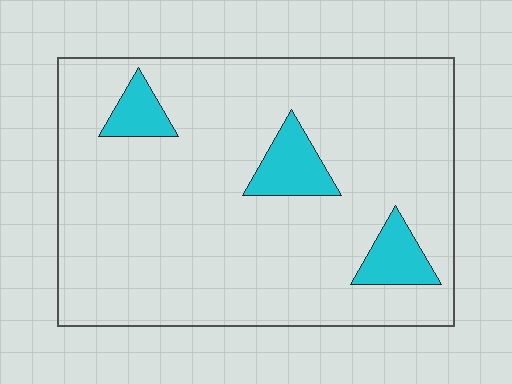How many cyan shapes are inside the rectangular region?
3.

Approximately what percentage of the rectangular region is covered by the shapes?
Approximately 10%.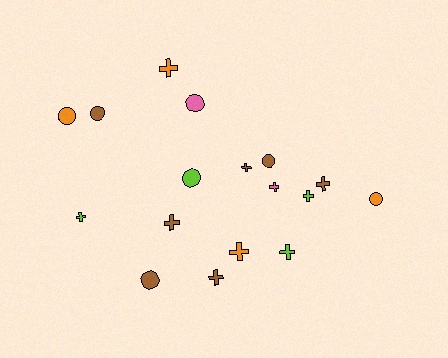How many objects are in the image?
There are 17 objects.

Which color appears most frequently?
Brown, with 7 objects.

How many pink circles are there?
There is 1 pink circle.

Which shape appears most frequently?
Cross, with 10 objects.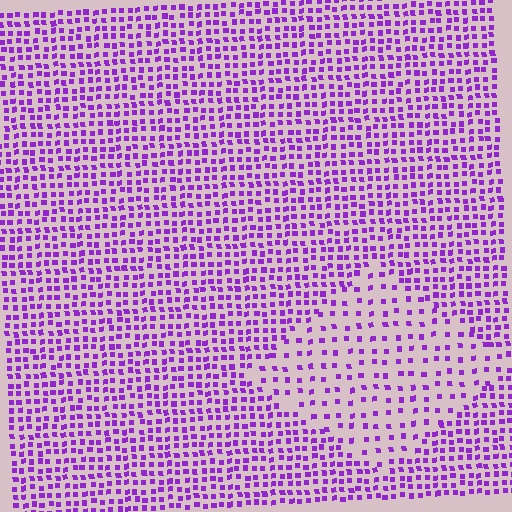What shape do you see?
I see a diamond.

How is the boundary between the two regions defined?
The boundary is defined by a change in element density (approximately 2.1x ratio). All elements are the same color, size, and shape.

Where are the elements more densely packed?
The elements are more densely packed outside the diamond boundary.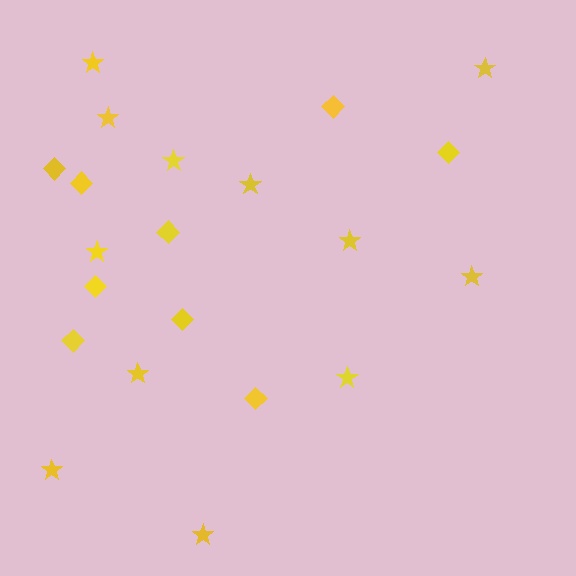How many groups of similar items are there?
There are 2 groups: one group of diamonds (9) and one group of stars (12).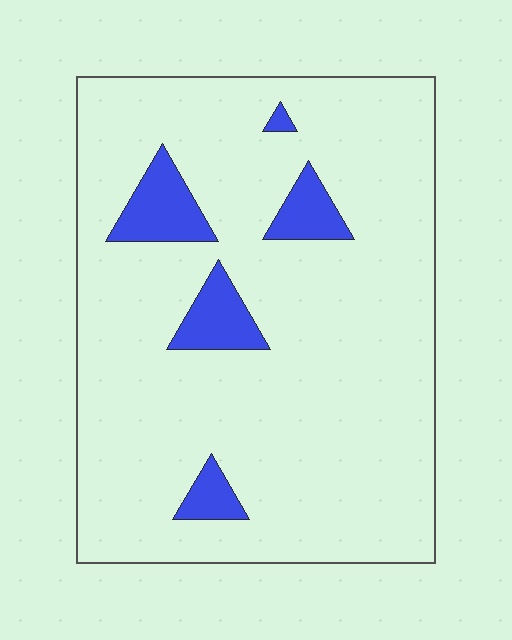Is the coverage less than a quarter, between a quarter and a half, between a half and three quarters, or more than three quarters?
Less than a quarter.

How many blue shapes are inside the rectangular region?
5.